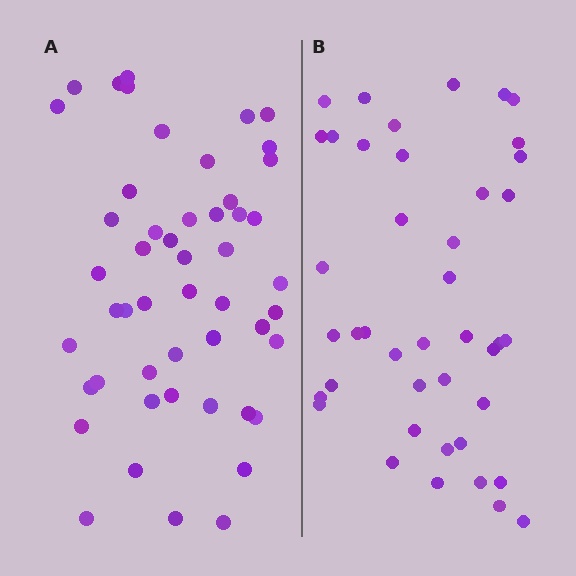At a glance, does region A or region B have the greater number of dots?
Region A (the left region) has more dots.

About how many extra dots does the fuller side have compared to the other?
Region A has roughly 8 or so more dots than region B.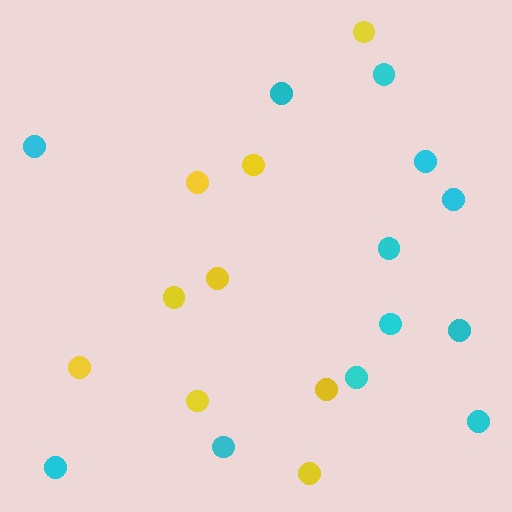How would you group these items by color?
There are 2 groups: one group of yellow circles (9) and one group of cyan circles (12).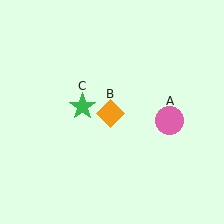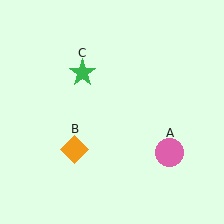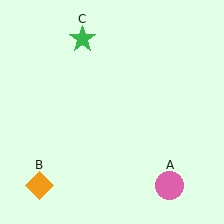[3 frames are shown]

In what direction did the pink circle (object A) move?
The pink circle (object A) moved down.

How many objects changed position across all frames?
3 objects changed position: pink circle (object A), orange diamond (object B), green star (object C).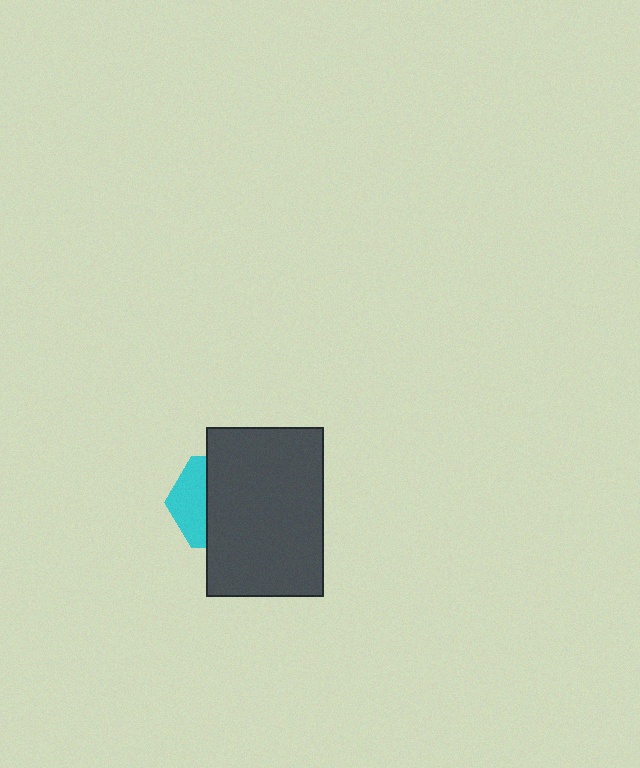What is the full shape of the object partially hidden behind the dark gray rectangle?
The partially hidden object is a cyan hexagon.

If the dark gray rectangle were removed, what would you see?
You would see the complete cyan hexagon.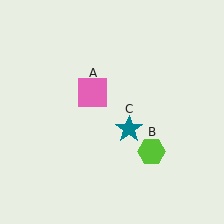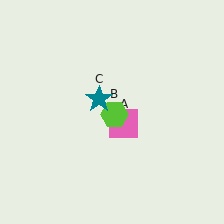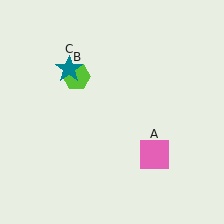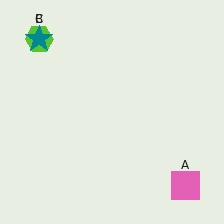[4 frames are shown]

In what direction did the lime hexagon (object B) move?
The lime hexagon (object B) moved up and to the left.